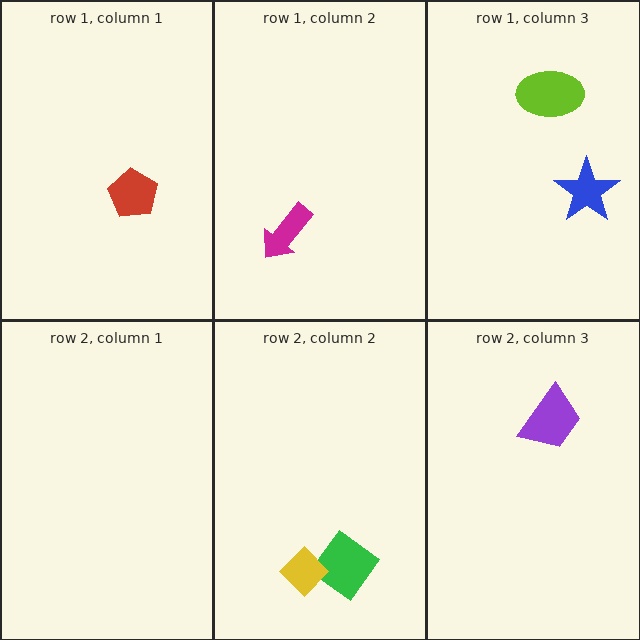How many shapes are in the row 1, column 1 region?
1.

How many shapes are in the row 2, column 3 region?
1.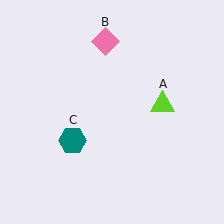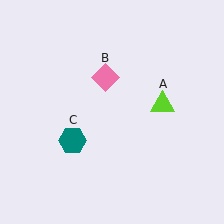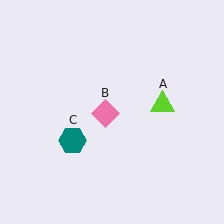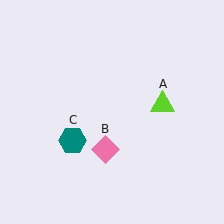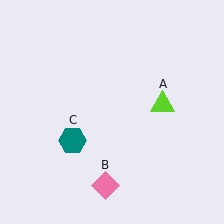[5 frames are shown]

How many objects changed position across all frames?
1 object changed position: pink diamond (object B).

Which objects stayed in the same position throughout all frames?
Lime triangle (object A) and teal hexagon (object C) remained stationary.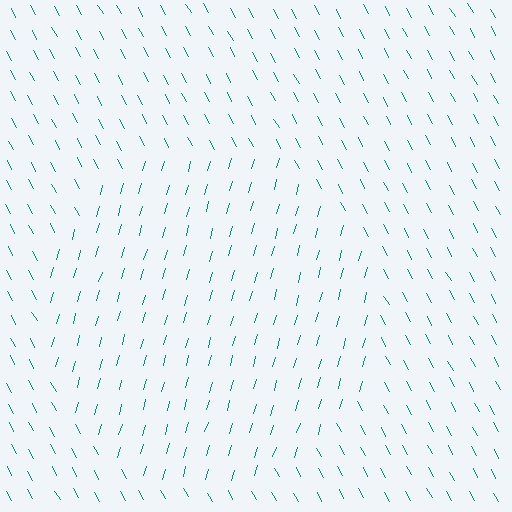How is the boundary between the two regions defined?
The boundary is defined purely by a change in line orientation (approximately 45 degrees difference). All lines are the same color and thickness.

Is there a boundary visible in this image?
Yes, there is a texture boundary formed by a change in line orientation.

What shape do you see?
I see a circle.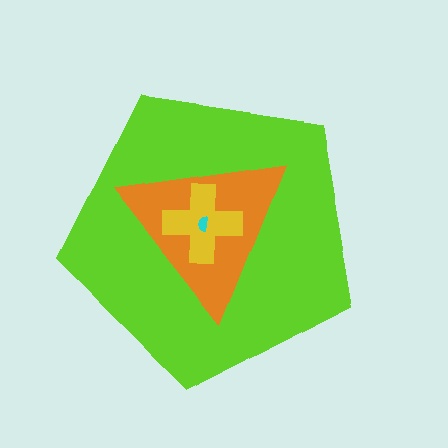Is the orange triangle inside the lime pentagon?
Yes.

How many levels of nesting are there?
4.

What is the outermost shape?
The lime pentagon.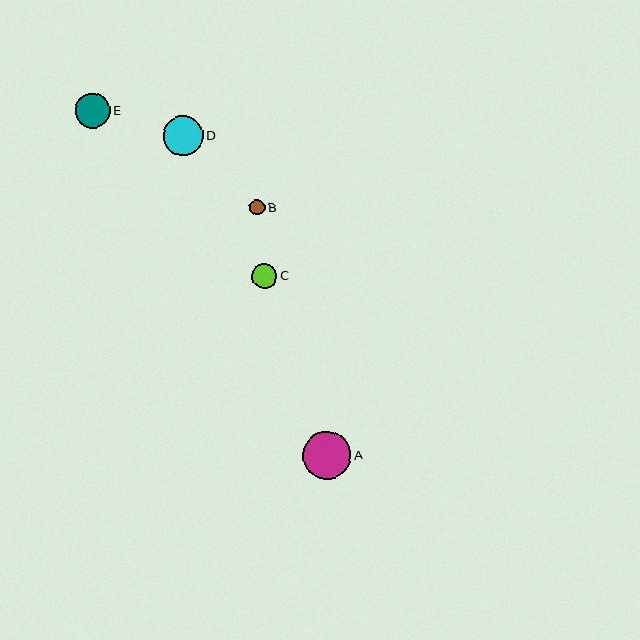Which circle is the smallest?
Circle B is the smallest with a size of approximately 15 pixels.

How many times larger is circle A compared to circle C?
Circle A is approximately 1.9 times the size of circle C.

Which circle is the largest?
Circle A is the largest with a size of approximately 48 pixels.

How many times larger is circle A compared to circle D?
Circle A is approximately 1.2 times the size of circle D.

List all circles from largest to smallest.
From largest to smallest: A, D, E, C, B.